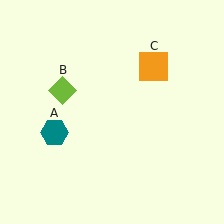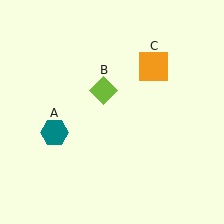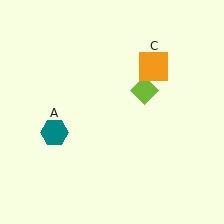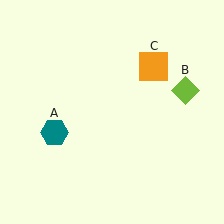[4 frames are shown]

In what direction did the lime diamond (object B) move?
The lime diamond (object B) moved right.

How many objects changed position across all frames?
1 object changed position: lime diamond (object B).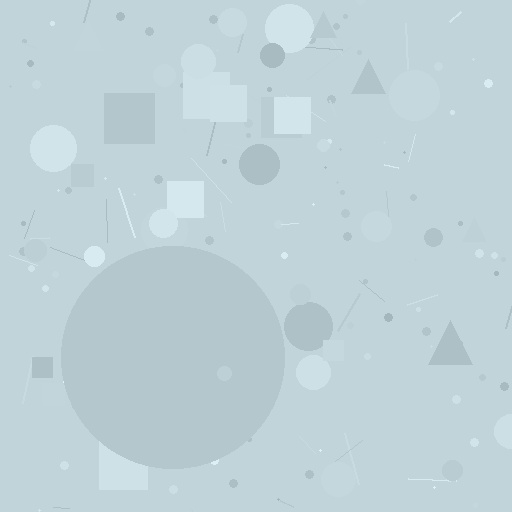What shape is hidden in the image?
A circle is hidden in the image.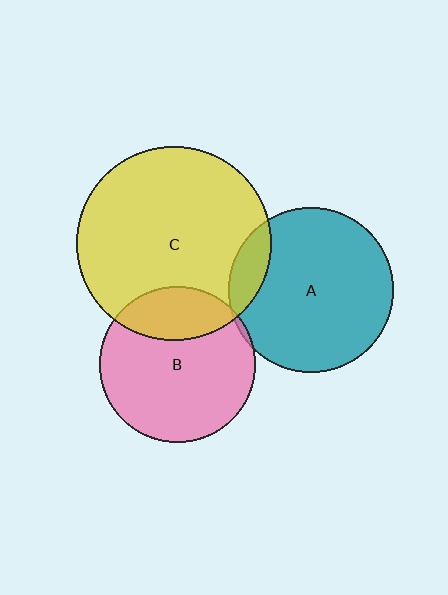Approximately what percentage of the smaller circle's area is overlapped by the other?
Approximately 10%.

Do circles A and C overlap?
Yes.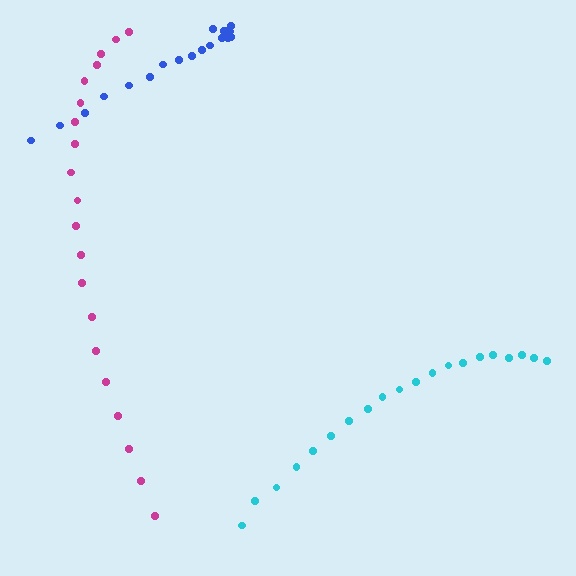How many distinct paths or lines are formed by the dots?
There are 3 distinct paths.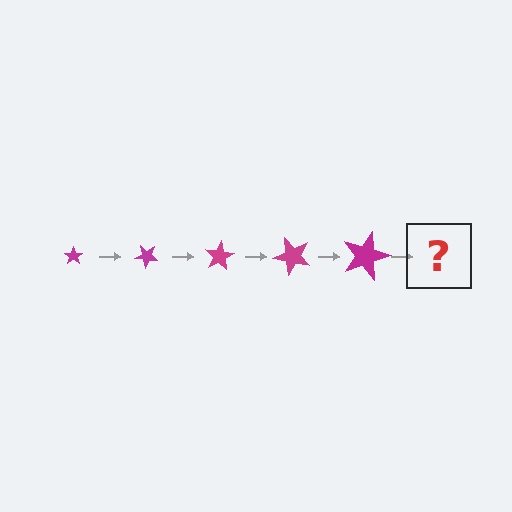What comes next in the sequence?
The next element should be a star, larger than the previous one and rotated 200 degrees from the start.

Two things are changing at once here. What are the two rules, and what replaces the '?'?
The two rules are that the star grows larger each step and it rotates 40 degrees each step. The '?' should be a star, larger than the previous one and rotated 200 degrees from the start.